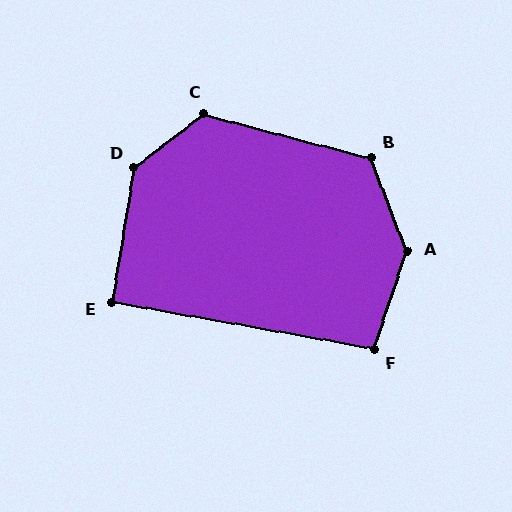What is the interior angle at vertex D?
Approximately 136 degrees (obtuse).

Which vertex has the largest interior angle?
A, at approximately 141 degrees.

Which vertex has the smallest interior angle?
E, at approximately 91 degrees.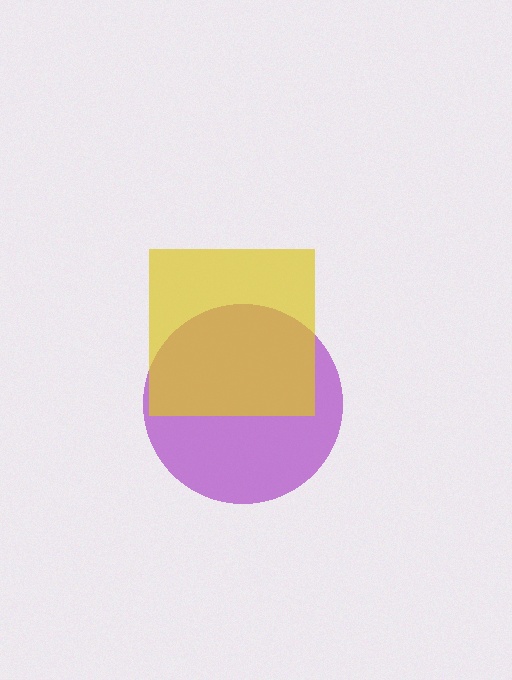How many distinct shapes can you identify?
There are 2 distinct shapes: a purple circle, a yellow square.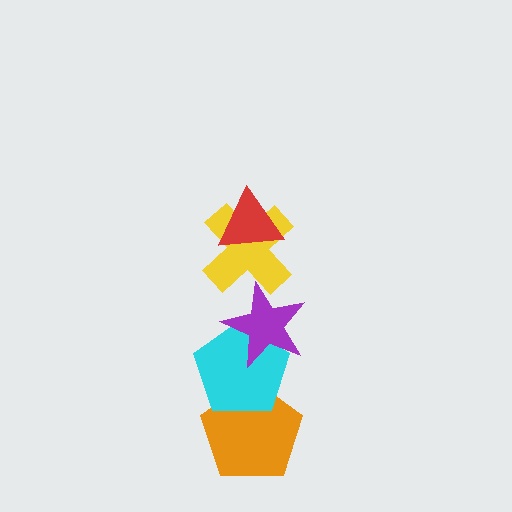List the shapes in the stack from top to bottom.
From top to bottom: the red triangle, the yellow cross, the purple star, the cyan pentagon, the orange pentagon.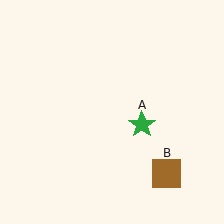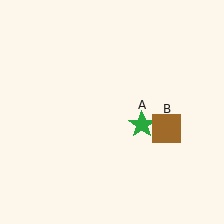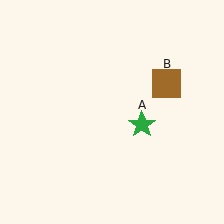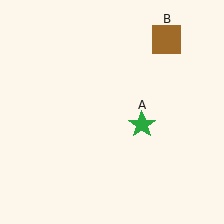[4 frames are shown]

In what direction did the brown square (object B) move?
The brown square (object B) moved up.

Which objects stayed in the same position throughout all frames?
Green star (object A) remained stationary.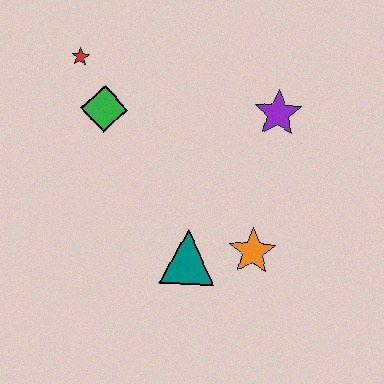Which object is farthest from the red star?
The orange star is farthest from the red star.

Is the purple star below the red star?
Yes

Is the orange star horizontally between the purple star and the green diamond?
Yes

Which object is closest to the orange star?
The teal triangle is closest to the orange star.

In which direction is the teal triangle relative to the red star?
The teal triangle is below the red star.